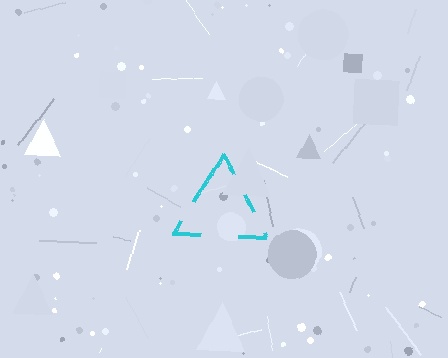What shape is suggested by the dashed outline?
The dashed outline suggests a triangle.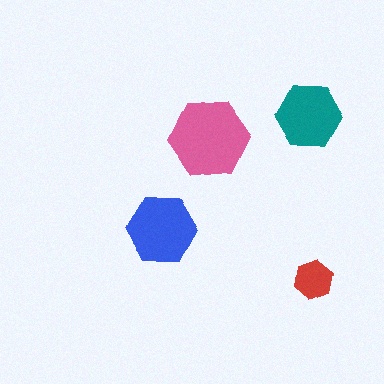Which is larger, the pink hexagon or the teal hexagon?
The pink one.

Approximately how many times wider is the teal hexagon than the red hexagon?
About 1.5 times wider.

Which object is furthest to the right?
The red hexagon is rightmost.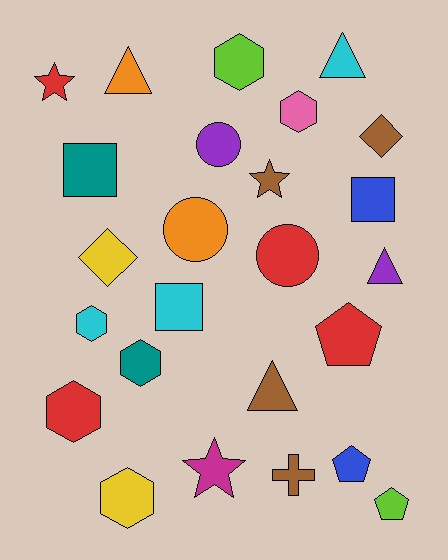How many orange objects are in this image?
There are 2 orange objects.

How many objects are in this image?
There are 25 objects.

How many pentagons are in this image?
There are 3 pentagons.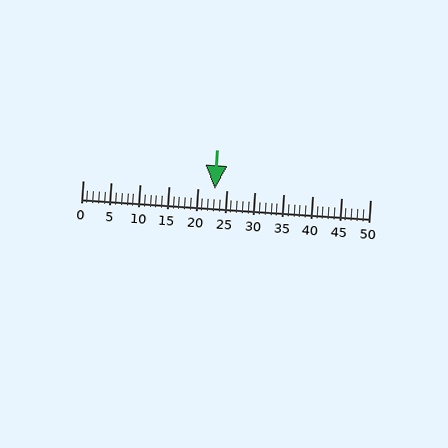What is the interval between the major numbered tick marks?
The major tick marks are spaced 5 units apart.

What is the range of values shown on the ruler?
The ruler shows values from 0 to 50.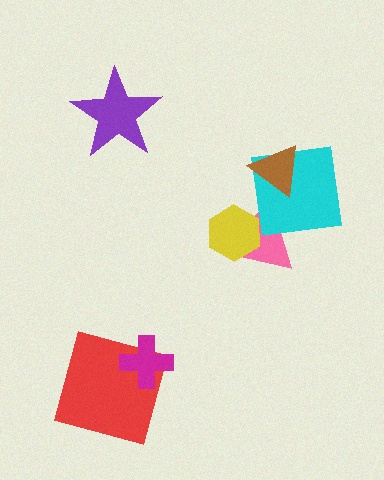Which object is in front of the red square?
The magenta cross is in front of the red square.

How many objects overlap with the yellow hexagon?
1 object overlaps with the yellow hexagon.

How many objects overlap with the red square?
1 object overlaps with the red square.